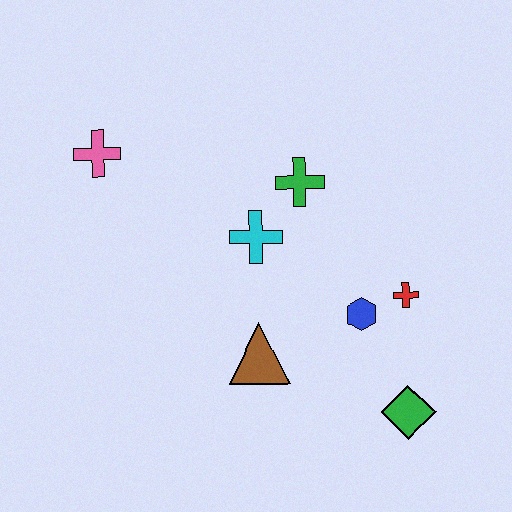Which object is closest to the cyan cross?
The green cross is closest to the cyan cross.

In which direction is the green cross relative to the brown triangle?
The green cross is above the brown triangle.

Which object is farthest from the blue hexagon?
The pink cross is farthest from the blue hexagon.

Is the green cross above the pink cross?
No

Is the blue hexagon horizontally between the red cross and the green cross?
Yes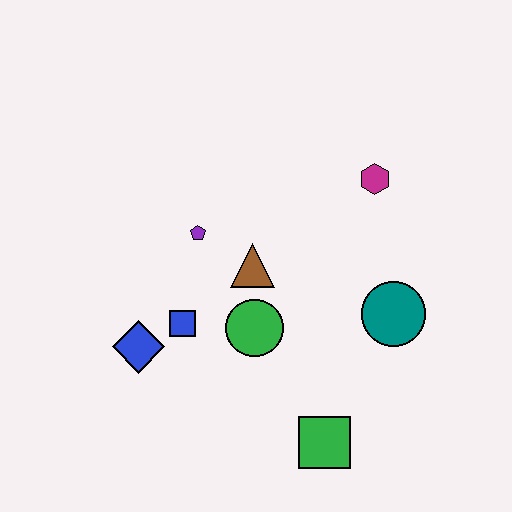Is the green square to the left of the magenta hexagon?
Yes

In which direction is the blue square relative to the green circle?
The blue square is to the left of the green circle.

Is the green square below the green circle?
Yes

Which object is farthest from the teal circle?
The blue diamond is farthest from the teal circle.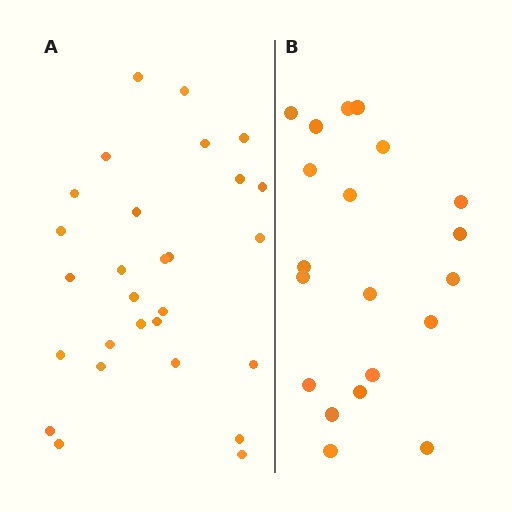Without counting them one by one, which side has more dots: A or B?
Region A (the left region) has more dots.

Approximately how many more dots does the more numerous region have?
Region A has roughly 8 or so more dots than region B.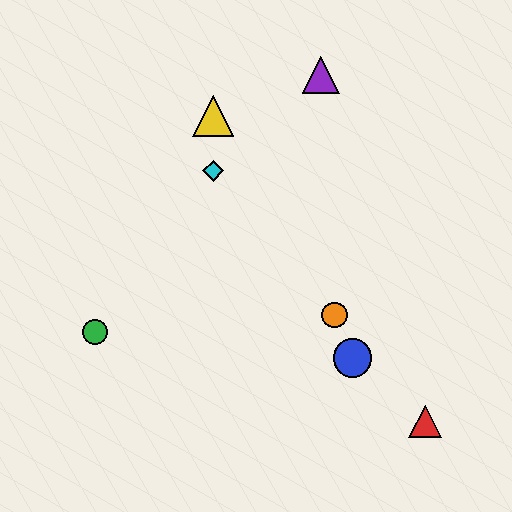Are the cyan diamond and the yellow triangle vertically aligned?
Yes, both are at x≈213.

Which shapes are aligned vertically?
The yellow triangle, the cyan diamond are aligned vertically.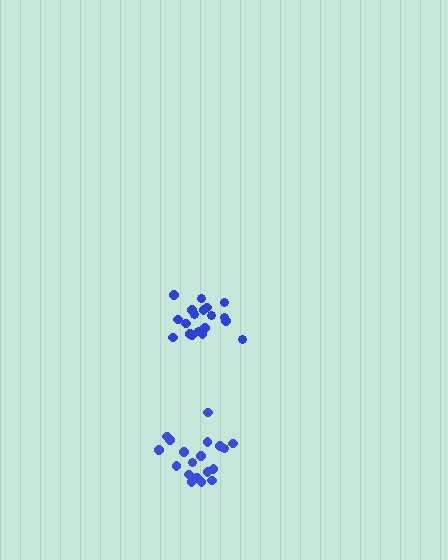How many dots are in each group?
Group 1: 19 dots, Group 2: 19 dots (38 total).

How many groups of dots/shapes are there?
There are 2 groups.